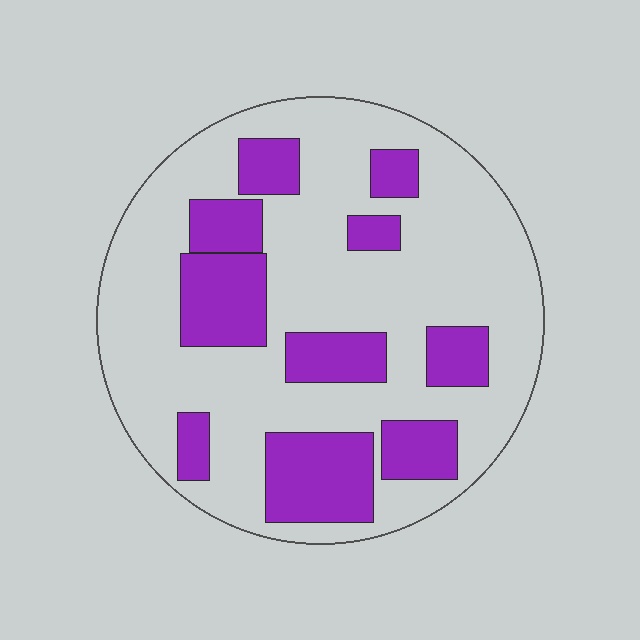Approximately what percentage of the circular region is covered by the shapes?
Approximately 30%.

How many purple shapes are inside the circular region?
10.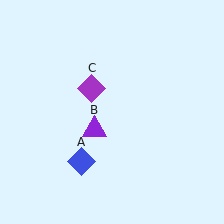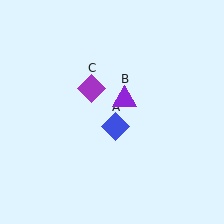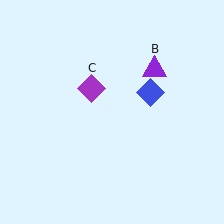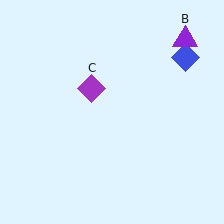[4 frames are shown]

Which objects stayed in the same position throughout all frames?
Purple diamond (object C) remained stationary.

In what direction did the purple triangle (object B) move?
The purple triangle (object B) moved up and to the right.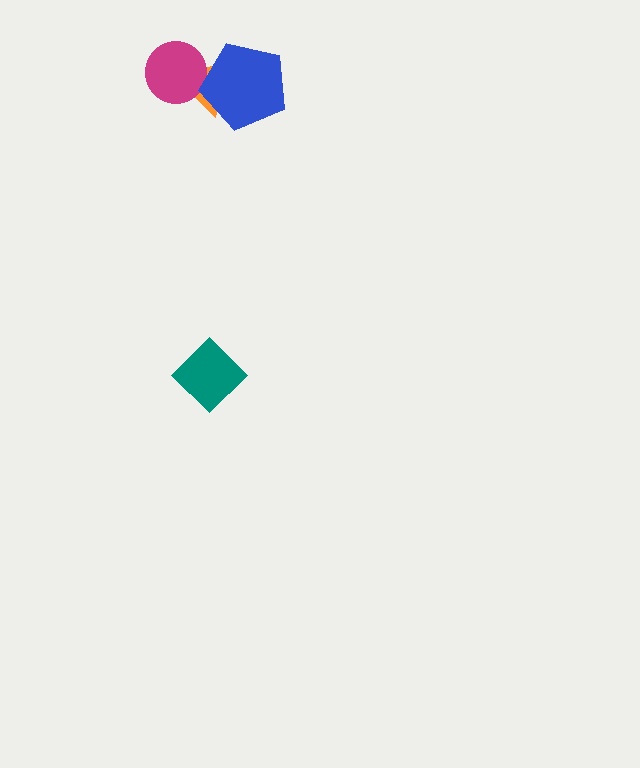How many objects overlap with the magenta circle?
1 object overlaps with the magenta circle.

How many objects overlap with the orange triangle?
2 objects overlap with the orange triangle.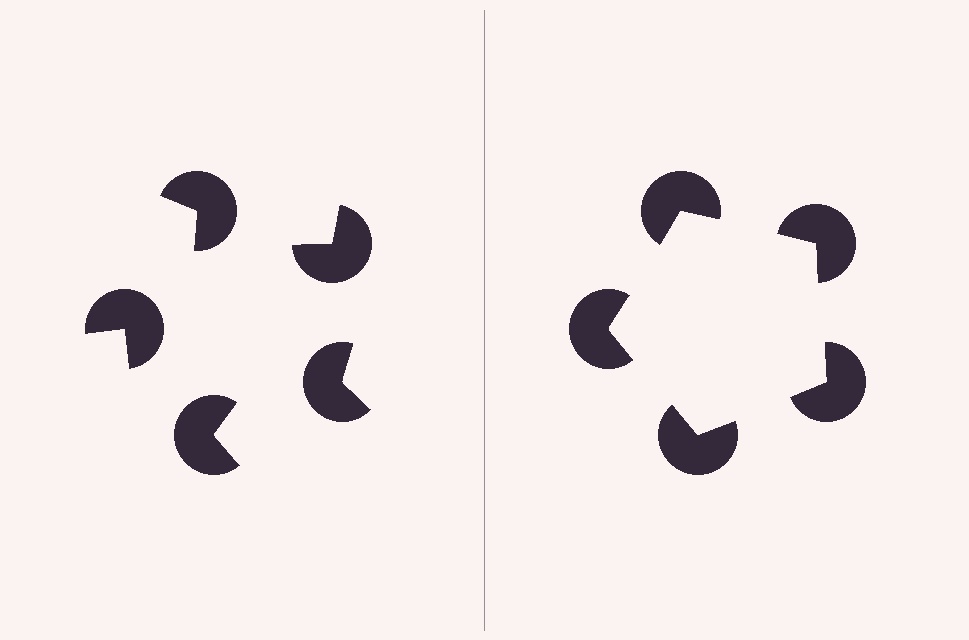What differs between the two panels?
The pac-man discs are positioned identically on both sides; only the wedge orientations differ. On the right they align to a pentagon; on the left they are misaligned.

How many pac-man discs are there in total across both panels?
10 — 5 on each side.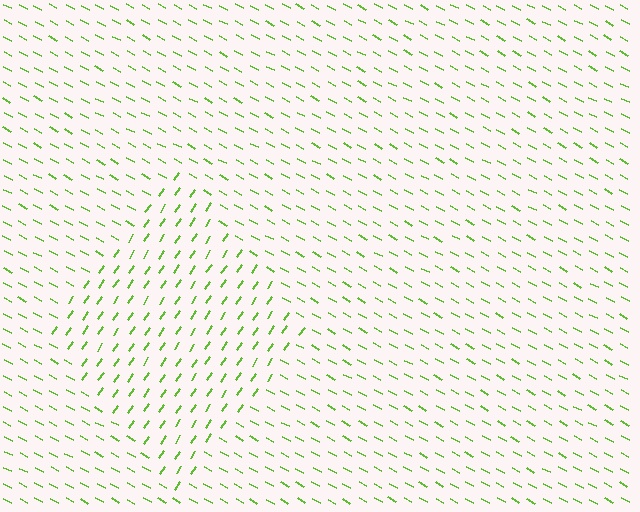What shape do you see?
I see a diamond.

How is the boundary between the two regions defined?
The boundary is defined purely by a change in line orientation (approximately 84 degrees difference). All lines are the same color and thickness.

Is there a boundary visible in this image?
Yes, there is a texture boundary formed by a change in line orientation.